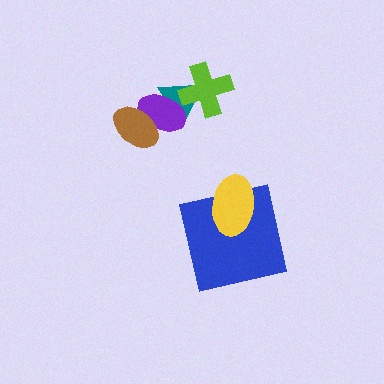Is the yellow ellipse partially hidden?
No, no other shape covers it.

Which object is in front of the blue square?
The yellow ellipse is in front of the blue square.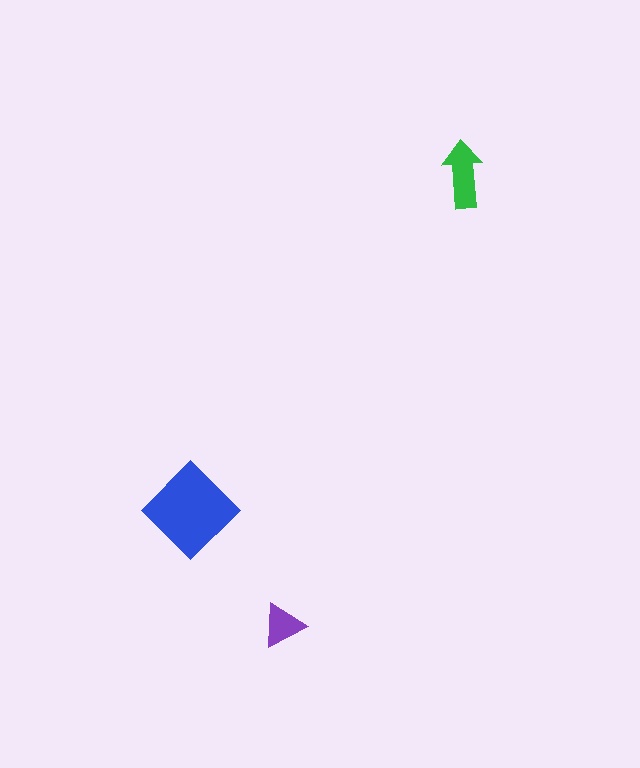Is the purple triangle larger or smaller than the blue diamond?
Smaller.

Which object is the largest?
The blue diamond.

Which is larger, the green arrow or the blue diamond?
The blue diamond.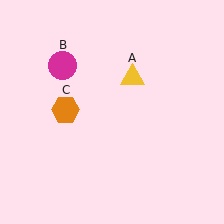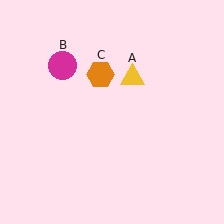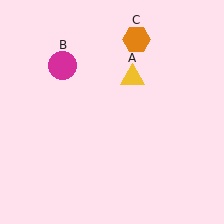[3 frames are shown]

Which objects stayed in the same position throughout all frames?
Yellow triangle (object A) and magenta circle (object B) remained stationary.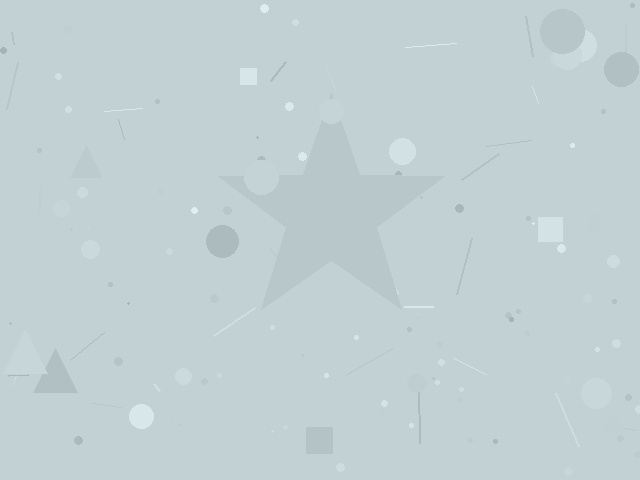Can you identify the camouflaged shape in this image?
The camouflaged shape is a star.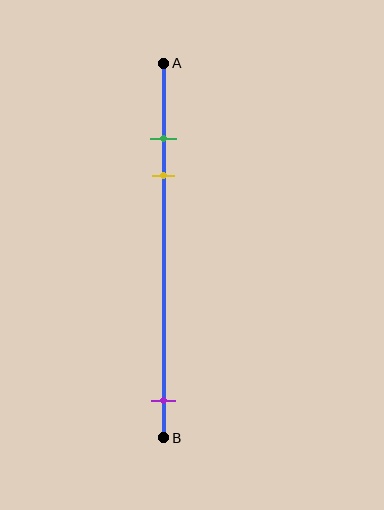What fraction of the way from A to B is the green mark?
The green mark is approximately 20% (0.2) of the way from A to B.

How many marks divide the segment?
There are 3 marks dividing the segment.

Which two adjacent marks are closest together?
The green and yellow marks are the closest adjacent pair.